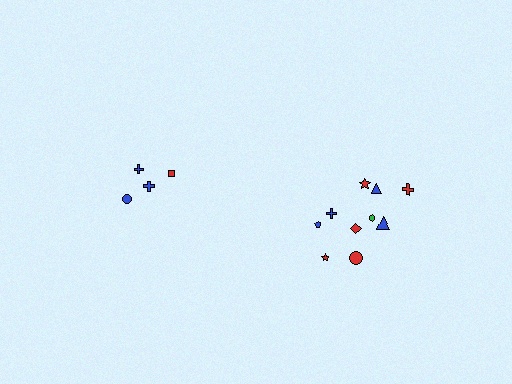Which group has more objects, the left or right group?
The right group.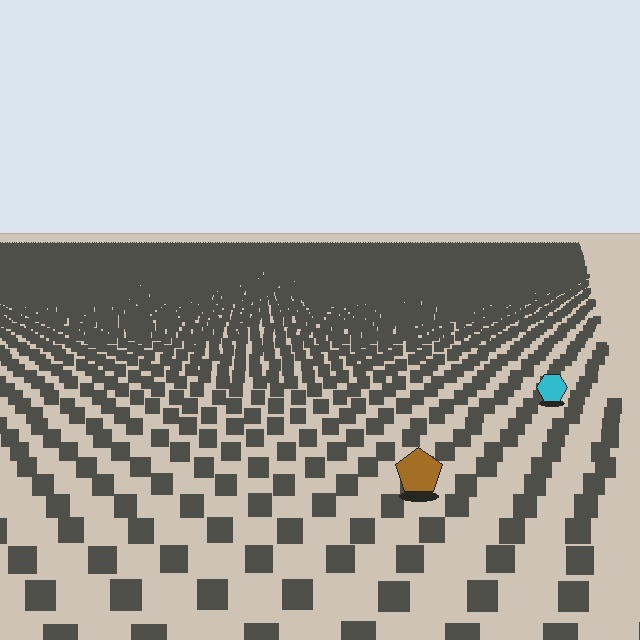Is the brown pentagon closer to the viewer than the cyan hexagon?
Yes. The brown pentagon is closer — you can tell from the texture gradient: the ground texture is coarser near it.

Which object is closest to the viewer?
The brown pentagon is closest. The texture marks near it are larger and more spread out.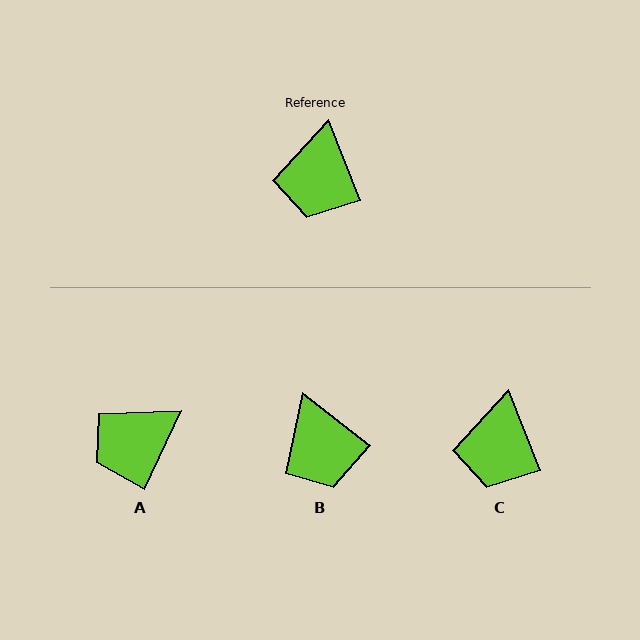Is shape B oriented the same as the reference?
No, it is off by about 31 degrees.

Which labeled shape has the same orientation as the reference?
C.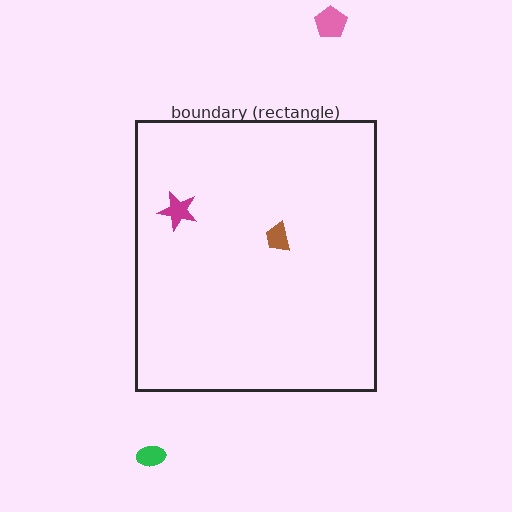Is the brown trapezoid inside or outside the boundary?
Inside.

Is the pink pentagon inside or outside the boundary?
Outside.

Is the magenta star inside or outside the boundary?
Inside.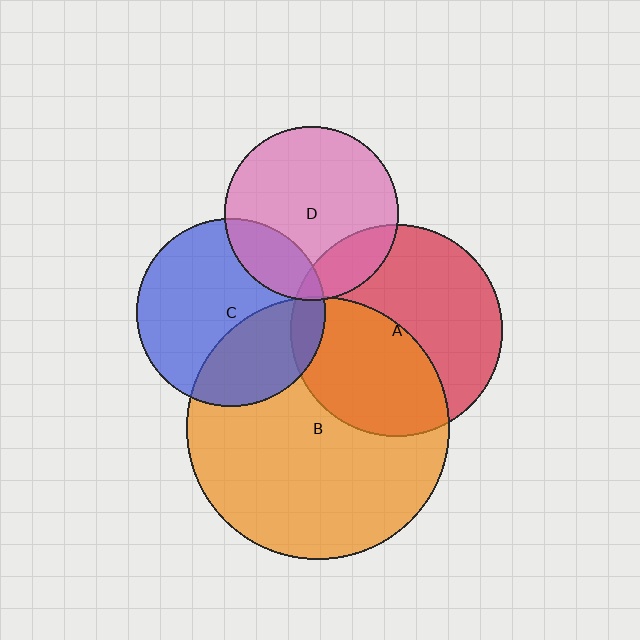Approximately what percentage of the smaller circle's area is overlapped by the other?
Approximately 5%.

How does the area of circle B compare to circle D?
Approximately 2.3 times.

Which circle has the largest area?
Circle B (orange).